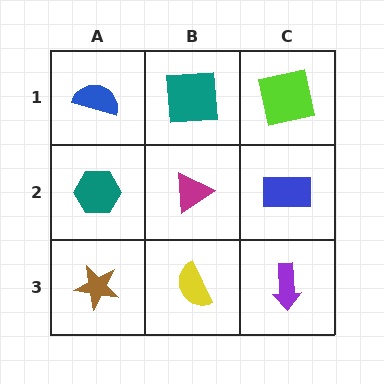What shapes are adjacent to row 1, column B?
A magenta triangle (row 2, column B), a blue semicircle (row 1, column A), a lime square (row 1, column C).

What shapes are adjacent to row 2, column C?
A lime square (row 1, column C), a purple arrow (row 3, column C), a magenta triangle (row 2, column B).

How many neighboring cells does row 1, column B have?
3.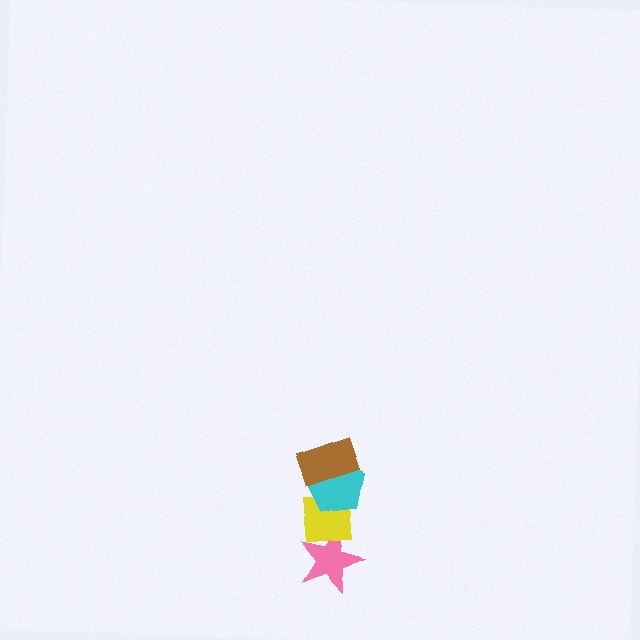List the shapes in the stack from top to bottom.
From top to bottom: the brown rectangle, the cyan pentagon, the yellow square, the pink star.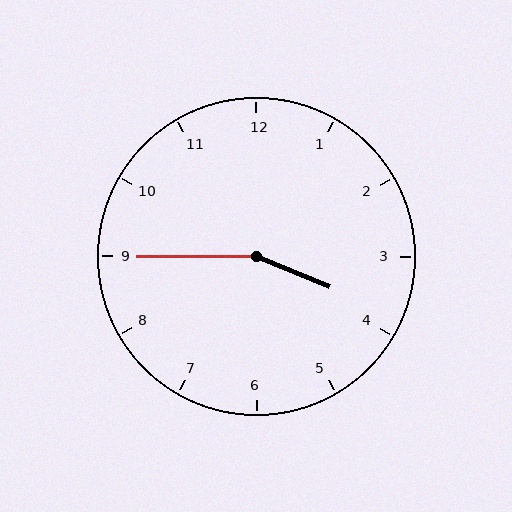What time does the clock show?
3:45.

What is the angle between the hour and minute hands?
Approximately 158 degrees.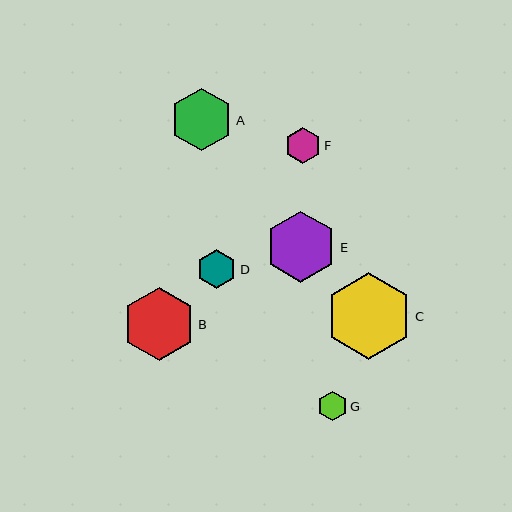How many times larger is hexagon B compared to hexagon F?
Hexagon B is approximately 2.0 times the size of hexagon F.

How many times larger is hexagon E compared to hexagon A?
Hexagon E is approximately 1.1 times the size of hexagon A.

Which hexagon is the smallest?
Hexagon G is the smallest with a size of approximately 30 pixels.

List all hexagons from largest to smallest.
From largest to smallest: C, B, E, A, D, F, G.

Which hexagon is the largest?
Hexagon C is the largest with a size of approximately 87 pixels.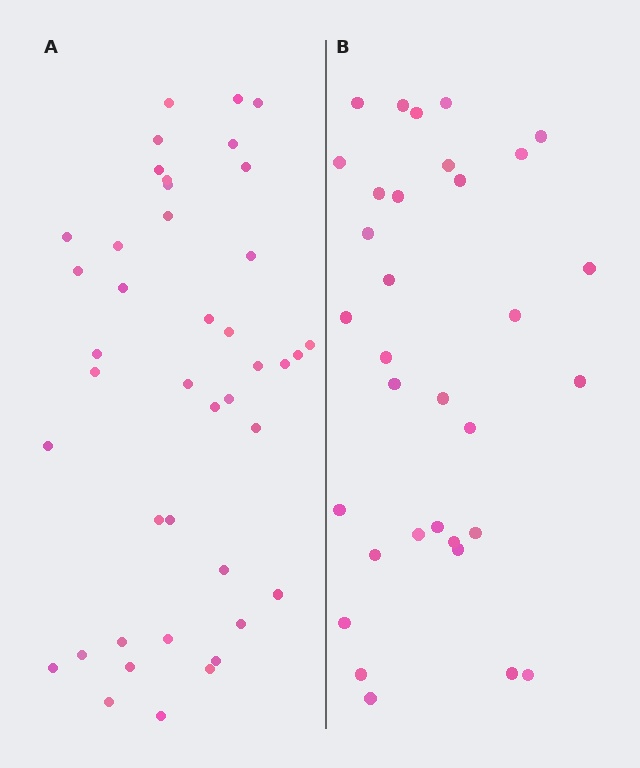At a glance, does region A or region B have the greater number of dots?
Region A (the left region) has more dots.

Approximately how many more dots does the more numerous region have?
Region A has roughly 8 or so more dots than region B.